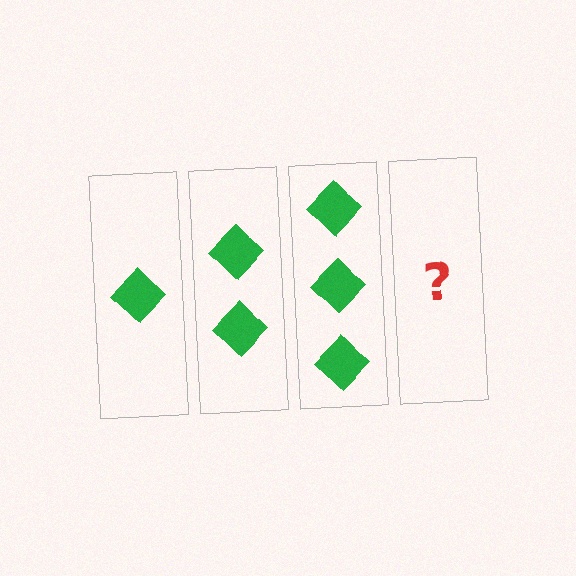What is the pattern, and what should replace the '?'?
The pattern is that each step adds one more diamond. The '?' should be 4 diamonds.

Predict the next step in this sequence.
The next step is 4 diamonds.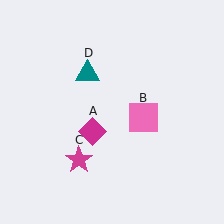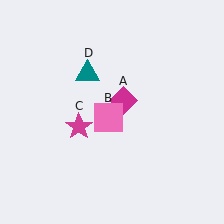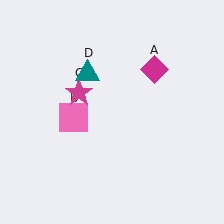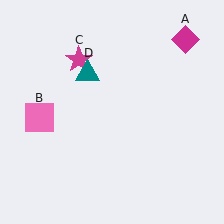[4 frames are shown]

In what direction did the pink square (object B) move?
The pink square (object B) moved left.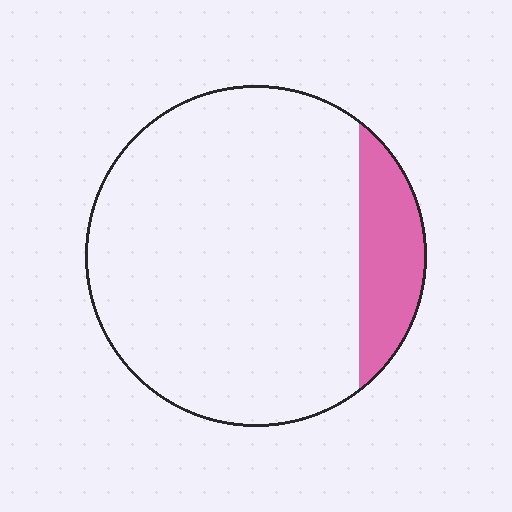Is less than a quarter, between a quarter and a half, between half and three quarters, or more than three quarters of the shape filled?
Less than a quarter.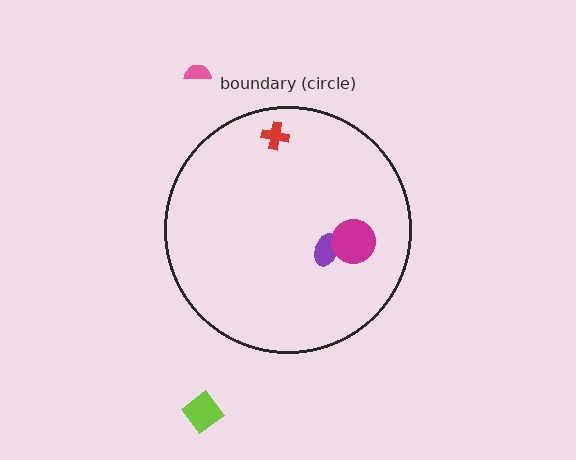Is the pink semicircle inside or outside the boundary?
Outside.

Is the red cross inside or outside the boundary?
Inside.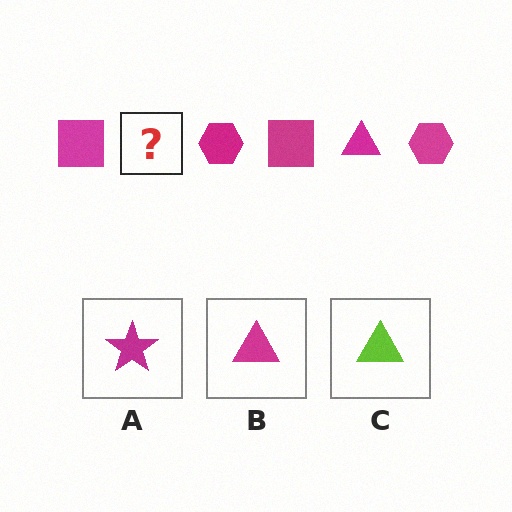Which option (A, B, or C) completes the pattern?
B.